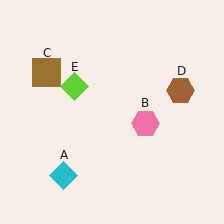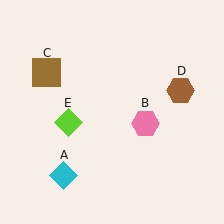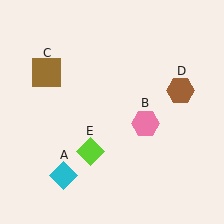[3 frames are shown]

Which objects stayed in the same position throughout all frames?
Cyan diamond (object A) and pink hexagon (object B) and brown square (object C) and brown hexagon (object D) remained stationary.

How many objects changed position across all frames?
1 object changed position: lime diamond (object E).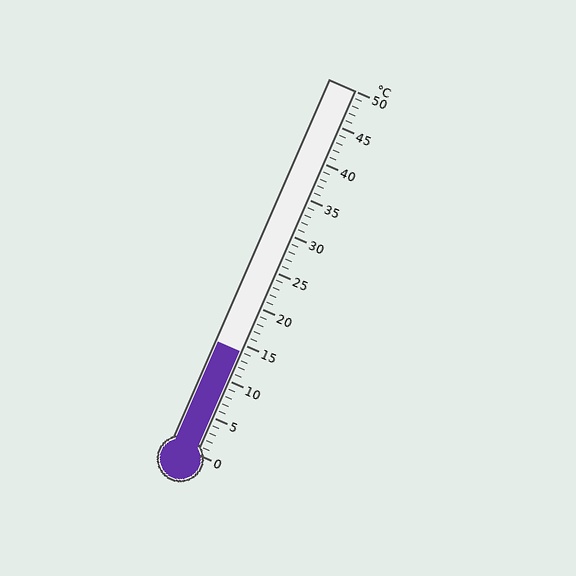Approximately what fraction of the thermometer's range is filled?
The thermometer is filled to approximately 30% of its range.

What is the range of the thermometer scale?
The thermometer scale ranges from 0°C to 50°C.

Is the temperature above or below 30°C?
The temperature is below 30°C.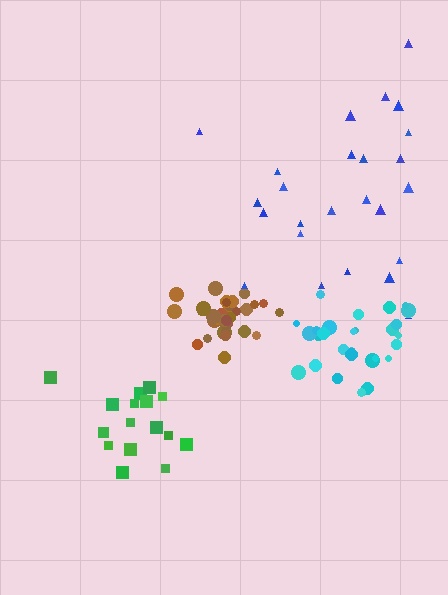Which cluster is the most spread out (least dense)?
Blue.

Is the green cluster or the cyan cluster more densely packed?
Cyan.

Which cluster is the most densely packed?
Brown.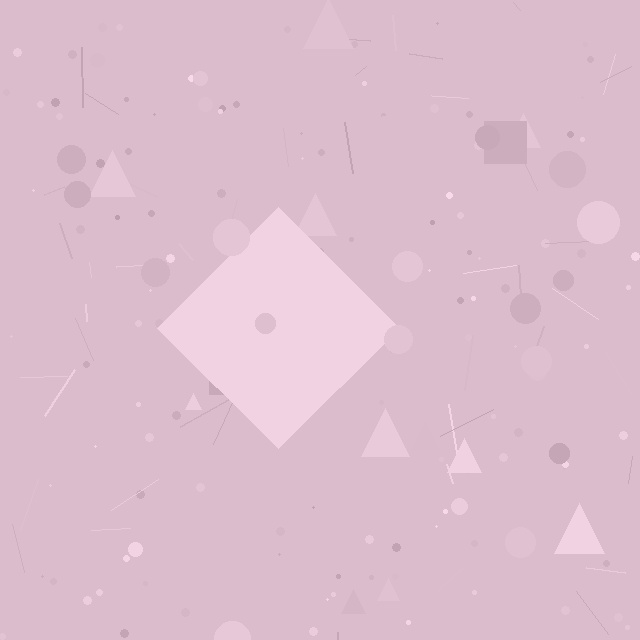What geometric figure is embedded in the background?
A diamond is embedded in the background.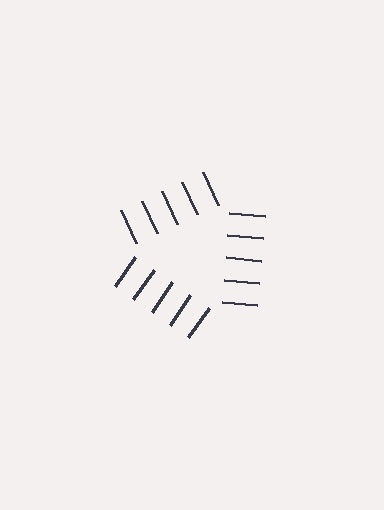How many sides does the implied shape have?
3 sides — the line-ends trace a triangle.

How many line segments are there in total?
15 — 5 along each of the 3 edges.